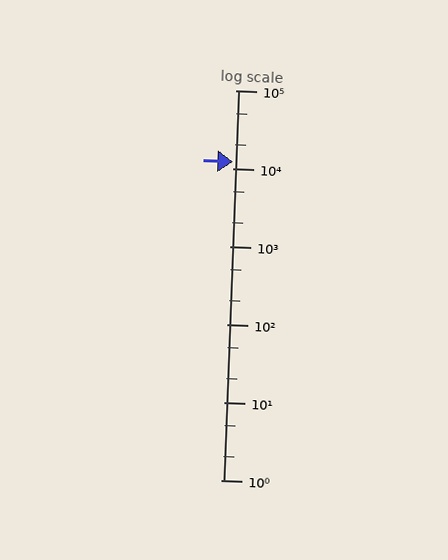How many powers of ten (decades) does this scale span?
The scale spans 5 decades, from 1 to 100000.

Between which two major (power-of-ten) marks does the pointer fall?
The pointer is between 10000 and 100000.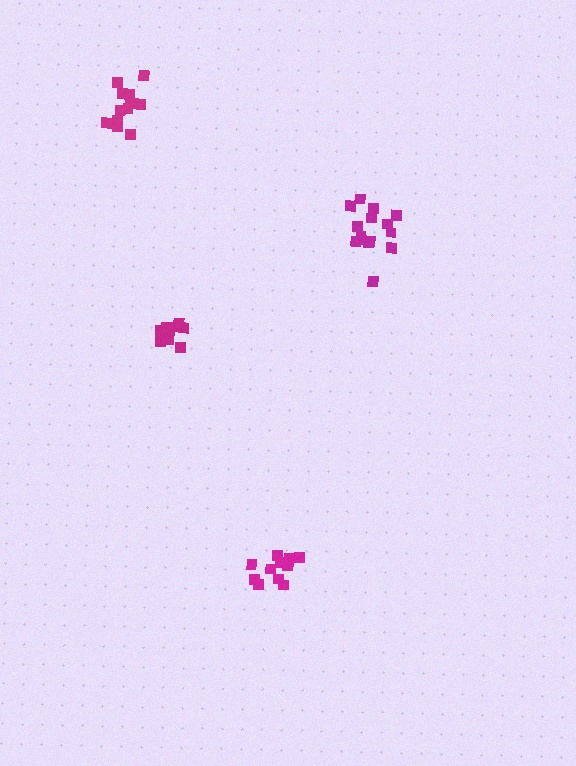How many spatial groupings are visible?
There are 4 spatial groupings.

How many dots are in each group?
Group 1: 12 dots, Group 2: 10 dots, Group 3: 13 dots, Group 4: 15 dots (50 total).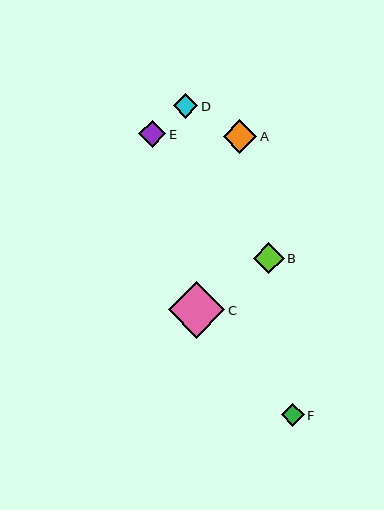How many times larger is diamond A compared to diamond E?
Diamond A is approximately 1.2 times the size of diamond E.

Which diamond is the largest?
Diamond C is the largest with a size of approximately 56 pixels.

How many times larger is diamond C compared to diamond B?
Diamond C is approximately 1.8 times the size of diamond B.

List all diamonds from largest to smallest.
From largest to smallest: C, A, B, E, D, F.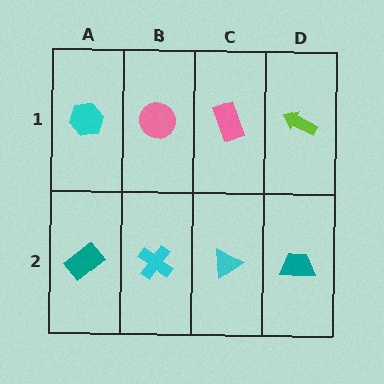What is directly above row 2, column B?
A pink circle.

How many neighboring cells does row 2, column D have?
2.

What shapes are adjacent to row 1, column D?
A teal trapezoid (row 2, column D), a pink rectangle (row 1, column C).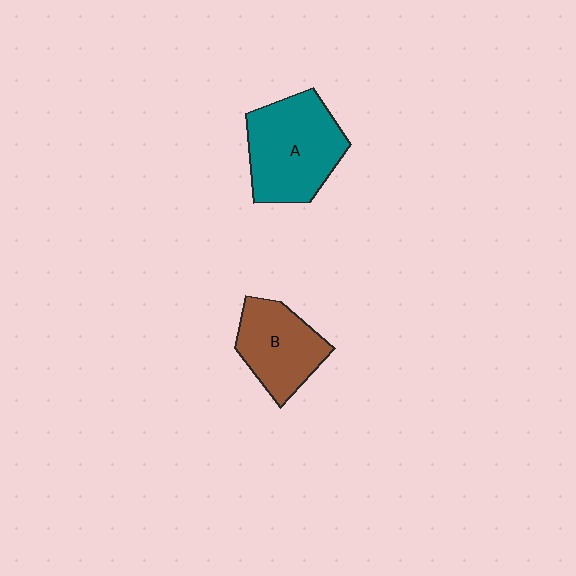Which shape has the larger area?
Shape A (teal).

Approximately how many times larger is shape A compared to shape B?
Approximately 1.4 times.